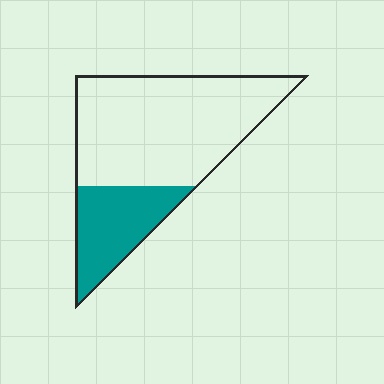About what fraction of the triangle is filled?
About one quarter (1/4).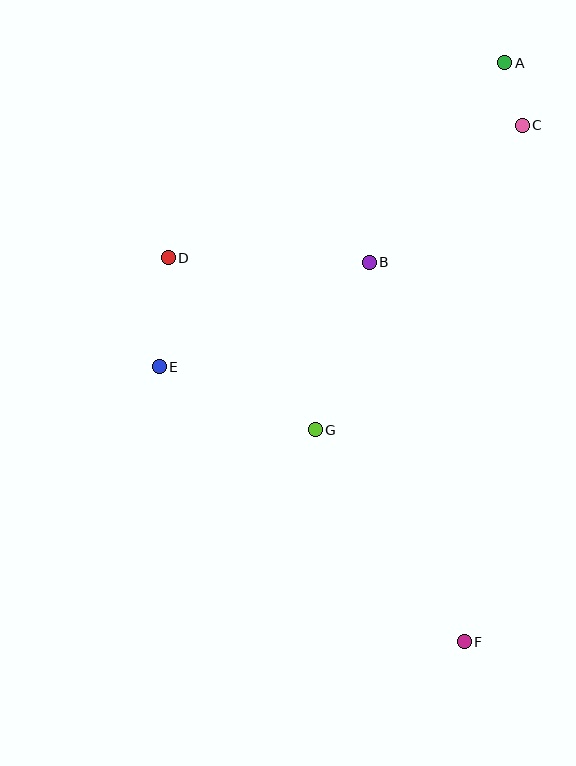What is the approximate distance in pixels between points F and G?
The distance between F and G is approximately 259 pixels.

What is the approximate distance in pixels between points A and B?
The distance between A and B is approximately 241 pixels.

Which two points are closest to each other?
Points A and C are closest to each other.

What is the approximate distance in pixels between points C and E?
The distance between C and E is approximately 436 pixels.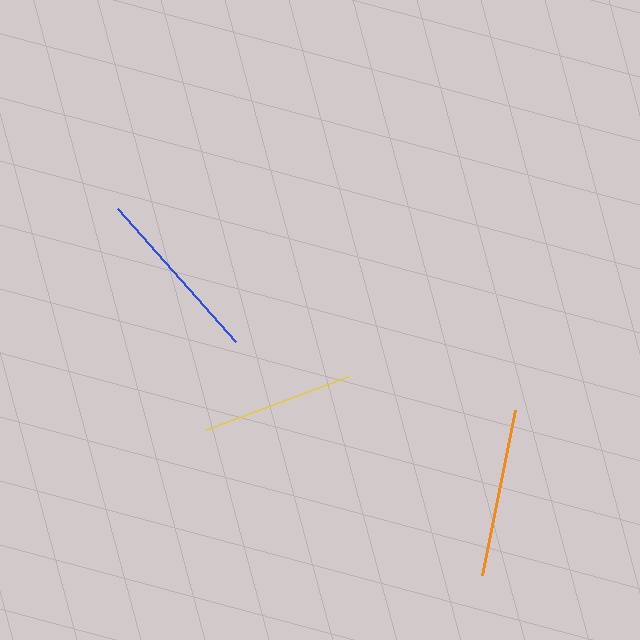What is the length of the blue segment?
The blue segment is approximately 178 pixels long.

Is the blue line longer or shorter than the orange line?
The blue line is longer than the orange line.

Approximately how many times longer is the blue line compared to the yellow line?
The blue line is approximately 1.2 times the length of the yellow line.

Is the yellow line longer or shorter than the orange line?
The orange line is longer than the yellow line.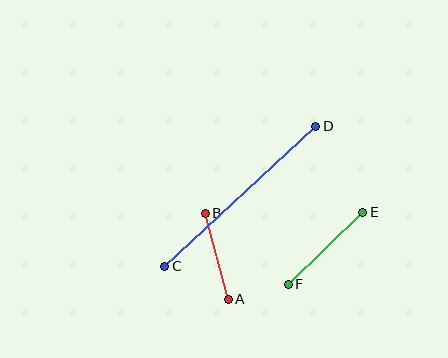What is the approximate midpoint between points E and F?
The midpoint is at approximately (326, 248) pixels.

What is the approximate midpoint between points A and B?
The midpoint is at approximately (217, 256) pixels.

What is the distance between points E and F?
The distance is approximately 104 pixels.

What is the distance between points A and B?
The distance is approximately 89 pixels.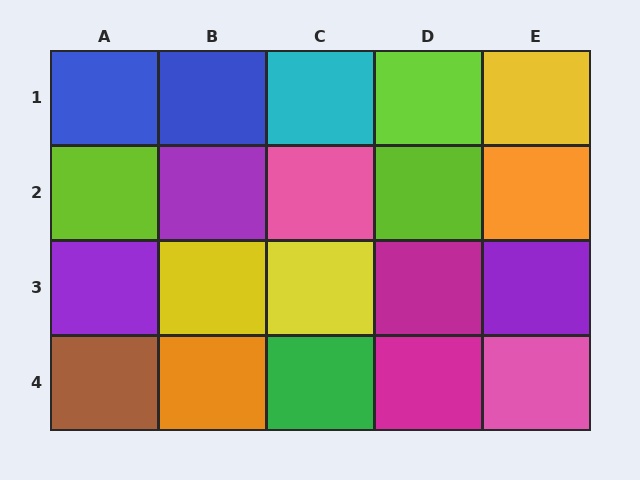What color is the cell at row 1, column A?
Blue.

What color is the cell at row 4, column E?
Pink.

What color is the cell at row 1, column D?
Lime.